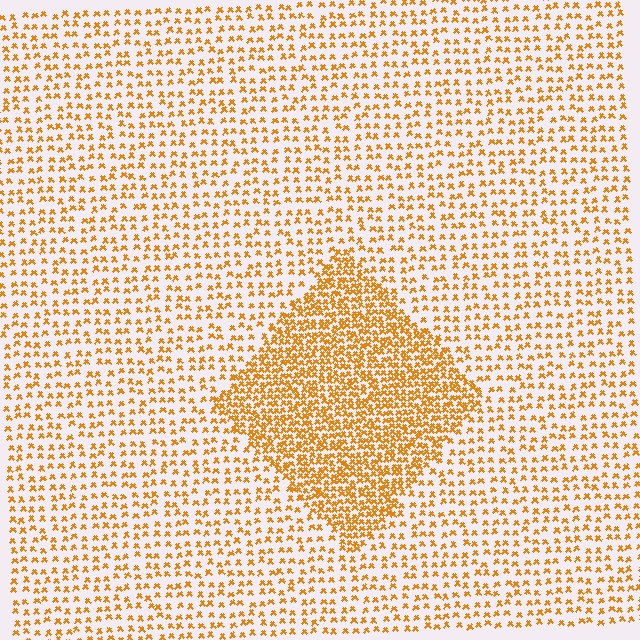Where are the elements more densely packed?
The elements are more densely packed inside the diamond boundary.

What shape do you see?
I see a diamond.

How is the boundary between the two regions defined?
The boundary is defined by a change in element density (approximately 2.3x ratio). All elements are the same color, size, and shape.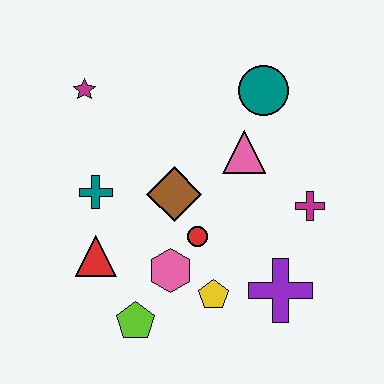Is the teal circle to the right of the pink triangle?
Yes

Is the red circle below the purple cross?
No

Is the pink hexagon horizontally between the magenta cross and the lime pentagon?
Yes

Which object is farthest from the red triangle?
The teal circle is farthest from the red triangle.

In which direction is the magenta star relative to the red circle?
The magenta star is above the red circle.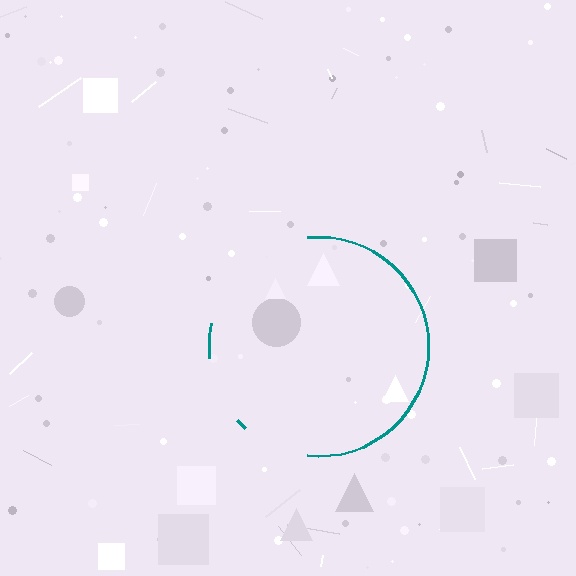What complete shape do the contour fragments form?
The contour fragments form a circle.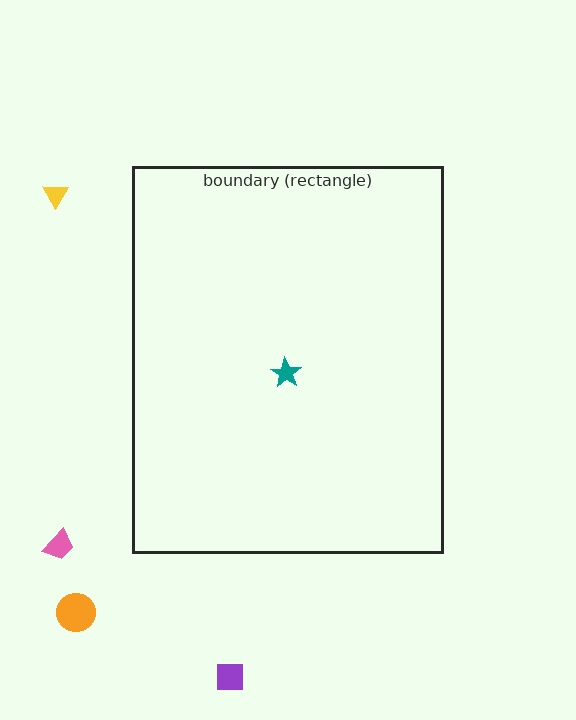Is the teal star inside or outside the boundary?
Inside.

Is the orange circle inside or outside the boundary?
Outside.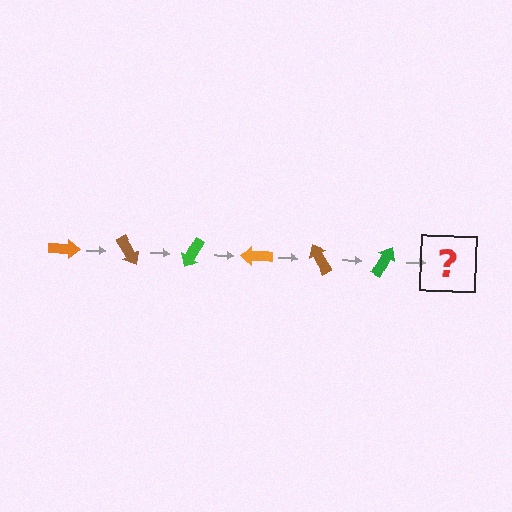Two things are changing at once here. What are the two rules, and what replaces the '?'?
The two rules are that it rotates 60 degrees each step and the color cycles through orange, brown, and green. The '?' should be an orange arrow, rotated 360 degrees from the start.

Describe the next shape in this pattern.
It should be an orange arrow, rotated 360 degrees from the start.